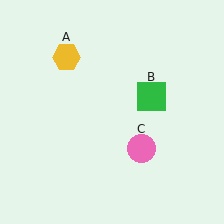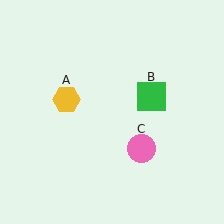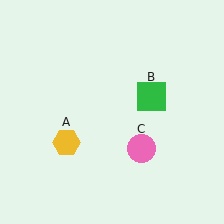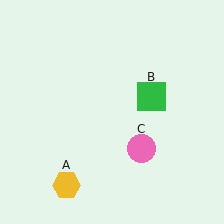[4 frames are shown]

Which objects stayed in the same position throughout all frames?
Green square (object B) and pink circle (object C) remained stationary.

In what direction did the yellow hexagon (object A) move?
The yellow hexagon (object A) moved down.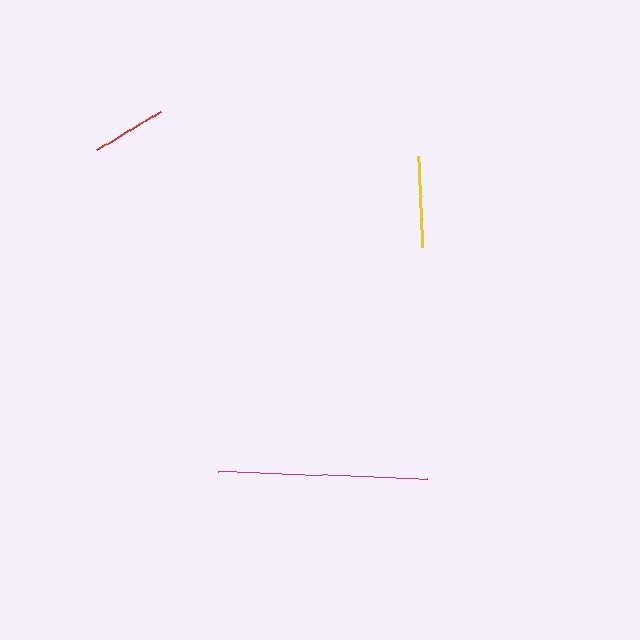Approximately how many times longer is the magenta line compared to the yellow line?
The magenta line is approximately 2.3 times the length of the yellow line.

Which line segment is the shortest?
The red line is the shortest at approximately 75 pixels.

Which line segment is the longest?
The magenta line is the longest at approximately 209 pixels.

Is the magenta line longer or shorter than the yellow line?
The magenta line is longer than the yellow line.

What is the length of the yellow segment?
The yellow segment is approximately 92 pixels long.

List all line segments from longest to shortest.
From longest to shortest: magenta, yellow, red.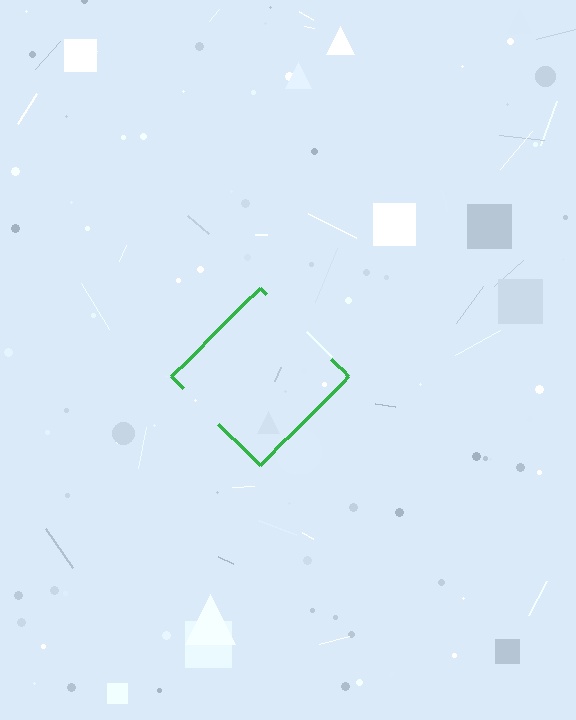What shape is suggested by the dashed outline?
The dashed outline suggests a diamond.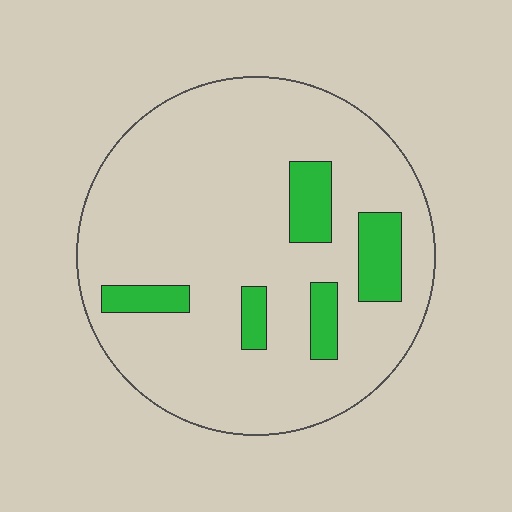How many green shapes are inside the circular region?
5.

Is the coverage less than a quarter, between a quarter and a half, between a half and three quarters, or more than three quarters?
Less than a quarter.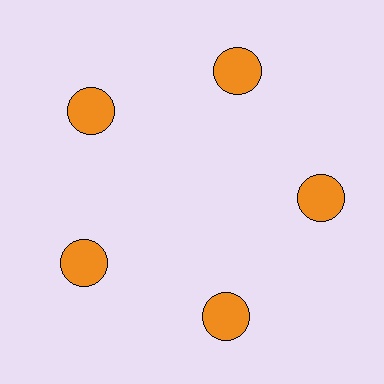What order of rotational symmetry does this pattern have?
This pattern has 5-fold rotational symmetry.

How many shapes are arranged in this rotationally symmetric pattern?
There are 5 shapes, arranged in 5 groups of 1.